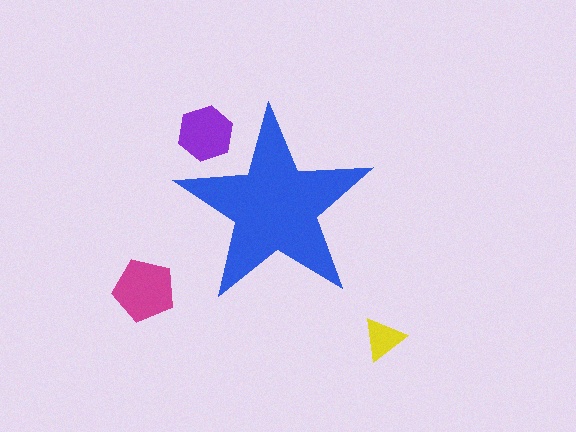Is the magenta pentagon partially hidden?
No, the magenta pentagon is fully visible.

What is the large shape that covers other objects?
A blue star.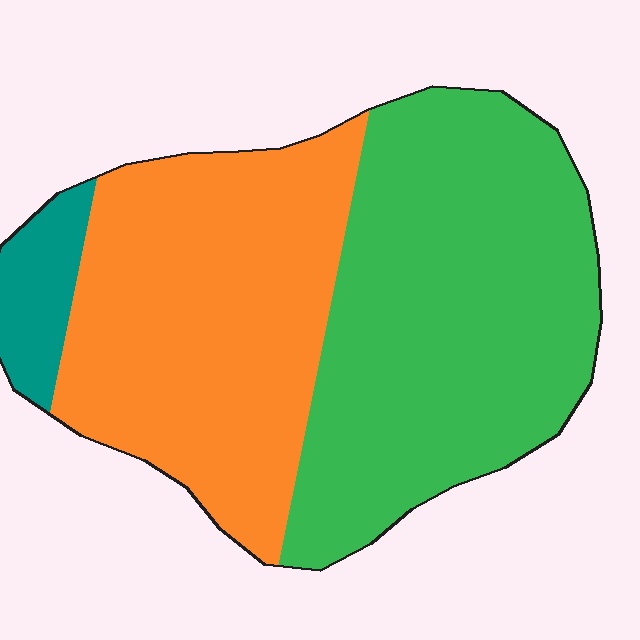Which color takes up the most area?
Green, at roughly 50%.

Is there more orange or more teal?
Orange.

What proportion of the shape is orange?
Orange takes up between a third and a half of the shape.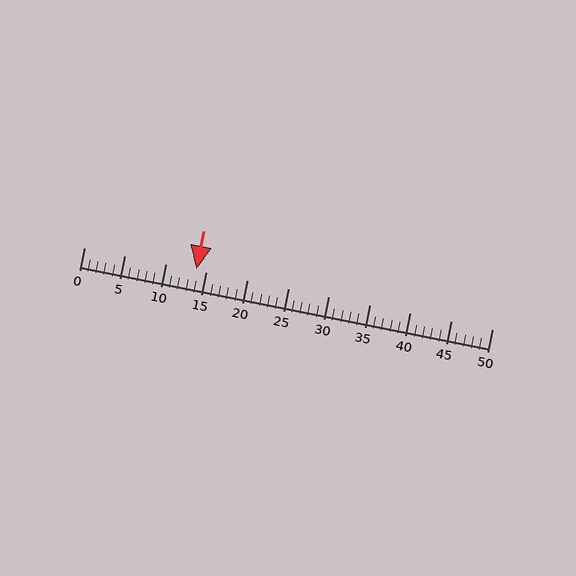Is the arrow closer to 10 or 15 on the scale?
The arrow is closer to 15.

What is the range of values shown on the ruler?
The ruler shows values from 0 to 50.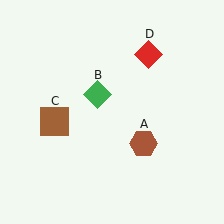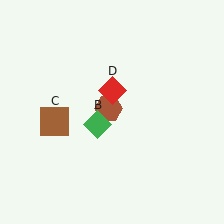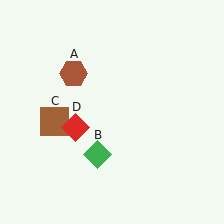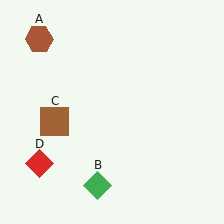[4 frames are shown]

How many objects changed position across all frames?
3 objects changed position: brown hexagon (object A), green diamond (object B), red diamond (object D).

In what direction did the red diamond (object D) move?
The red diamond (object D) moved down and to the left.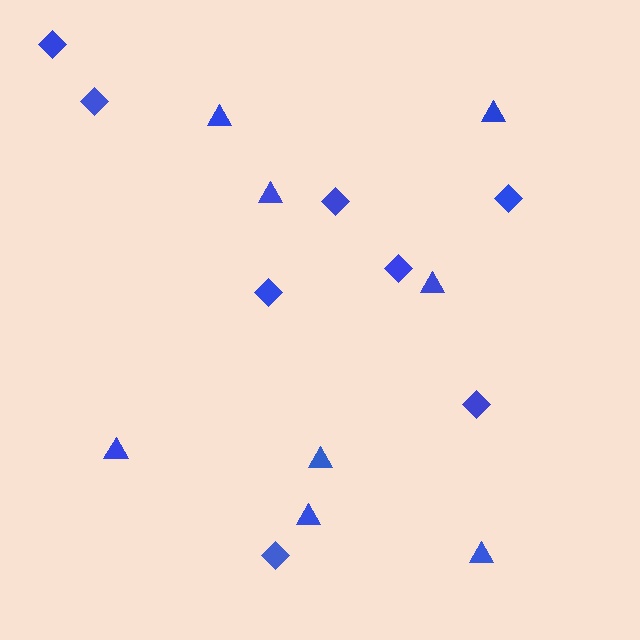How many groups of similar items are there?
There are 2 groups: one group of triangles (8) and one group of diamonds (8).